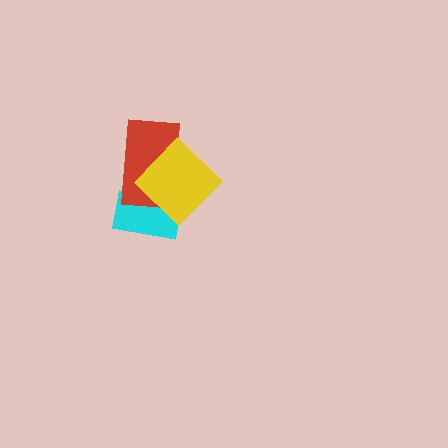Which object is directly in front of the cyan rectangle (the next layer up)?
The red rectangle is directly in front of the cyan rectangle.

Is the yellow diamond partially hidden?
No, no other shape covers it.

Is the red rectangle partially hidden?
Yes, it is partially covered by another shape.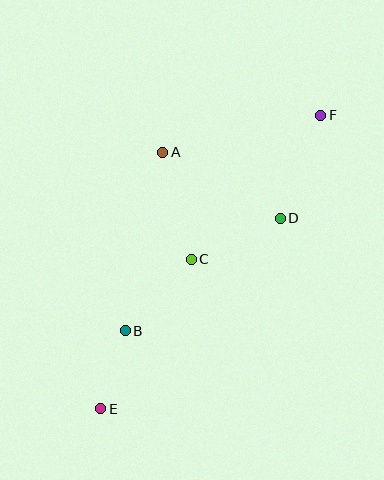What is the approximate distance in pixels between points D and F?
The distance between D and F is approximately 111 pixels.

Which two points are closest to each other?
Points B and E are closest to each other.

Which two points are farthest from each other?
Points E and F are farthest from each other.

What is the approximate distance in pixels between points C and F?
The distance between C and F is approximately 194 pixels.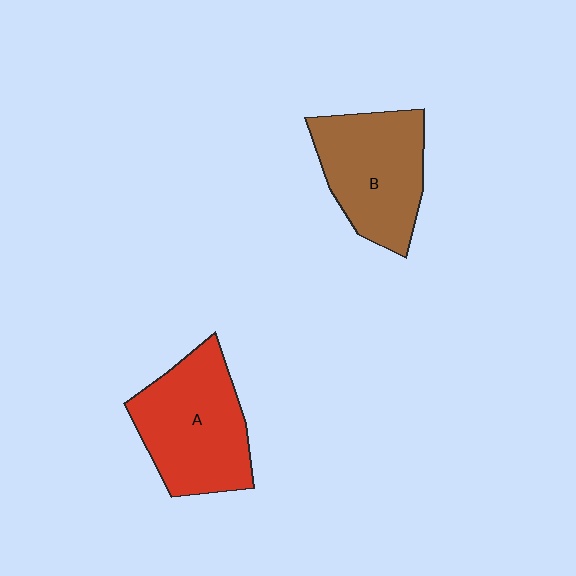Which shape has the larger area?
Shape A (red).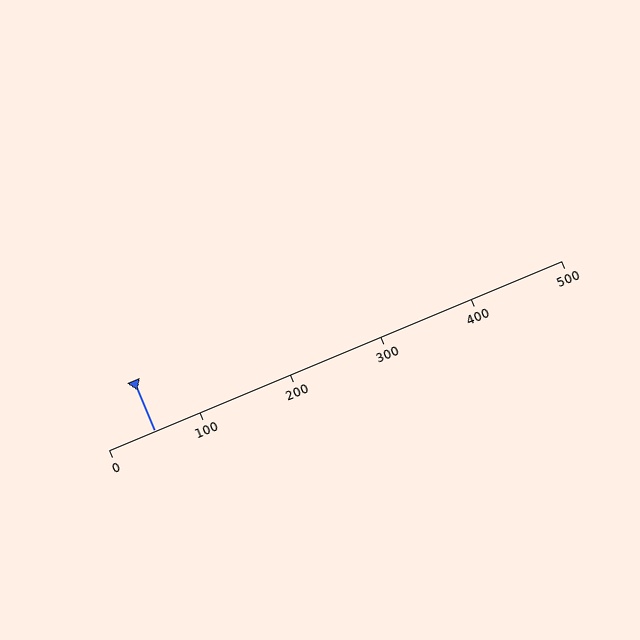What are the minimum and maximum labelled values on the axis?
The axis runs from 0 to 500.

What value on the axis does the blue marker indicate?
The marker indicates approximately 50.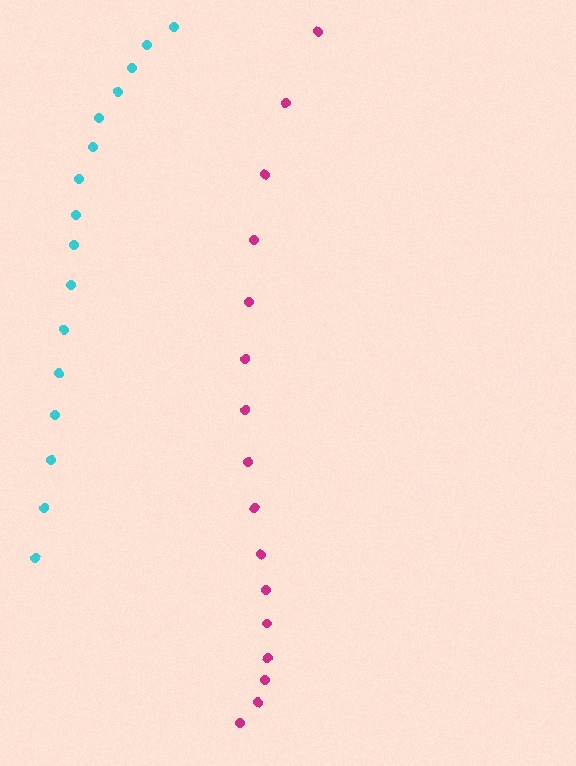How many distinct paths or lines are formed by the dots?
There are 2 distinct paths.